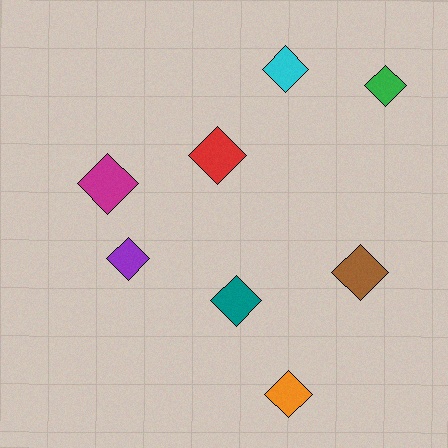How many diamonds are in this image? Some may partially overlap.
There are 8 diamonds.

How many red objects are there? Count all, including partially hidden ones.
There is 1 red object.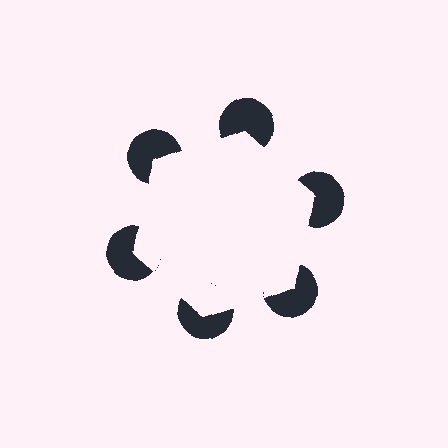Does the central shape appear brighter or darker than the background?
It typically appears slightly brighter than the background, even though no actual brightness change is drawn.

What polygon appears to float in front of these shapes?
An illusory hexagon — its edges are inferred from the aligned wedge cuts in the pac-man discs, not physically drawn.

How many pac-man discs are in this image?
There are 6 — one at each vertex of the illusory hexagon.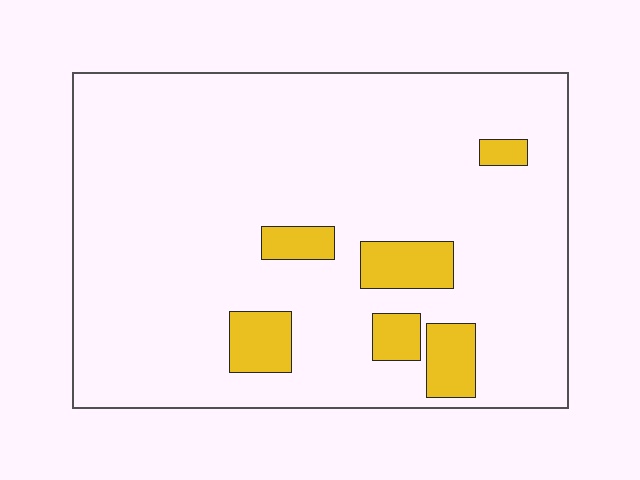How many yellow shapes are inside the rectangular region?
6.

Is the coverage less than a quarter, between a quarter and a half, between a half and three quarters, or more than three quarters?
Less than a quarter.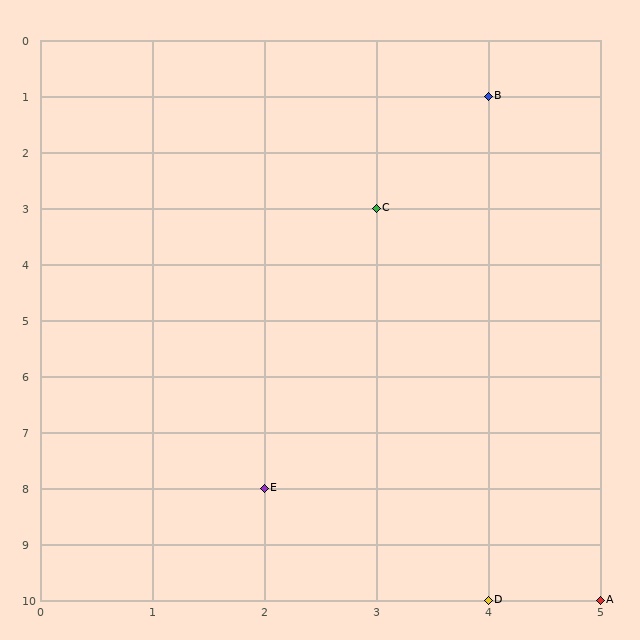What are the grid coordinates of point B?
Point B is at grid coordinates (4, 1).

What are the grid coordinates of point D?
Point D is at grid coordinates (4, 10).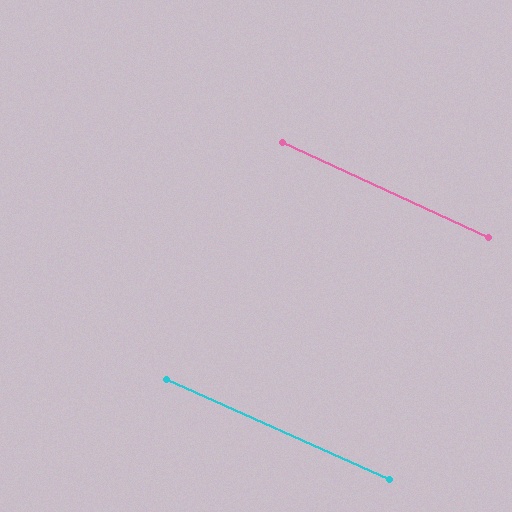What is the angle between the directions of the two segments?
Approximately 1 degree.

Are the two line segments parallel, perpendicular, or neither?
Parallel — their directions differ by only 0.8°.